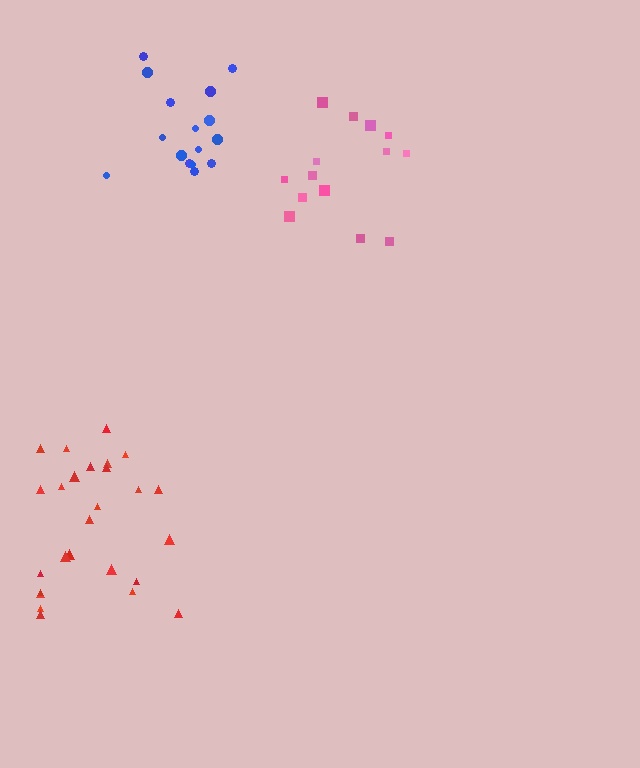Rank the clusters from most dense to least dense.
blue, pink, red.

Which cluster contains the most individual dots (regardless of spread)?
Red (26).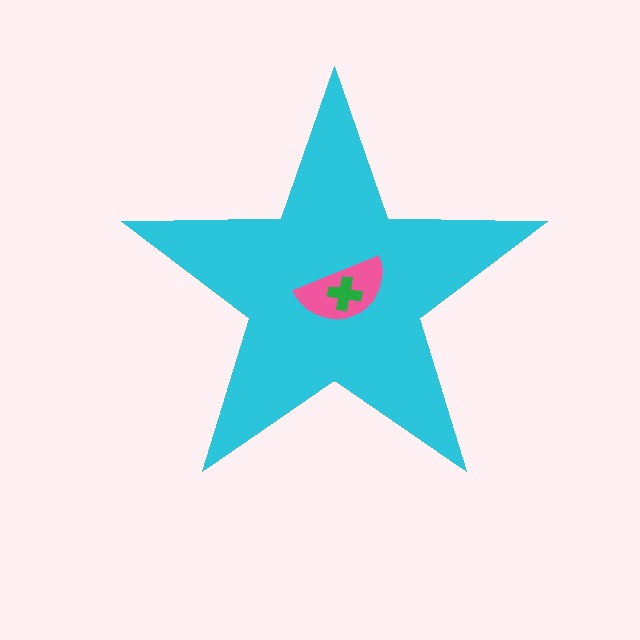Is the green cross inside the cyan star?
Yes.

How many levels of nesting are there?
3.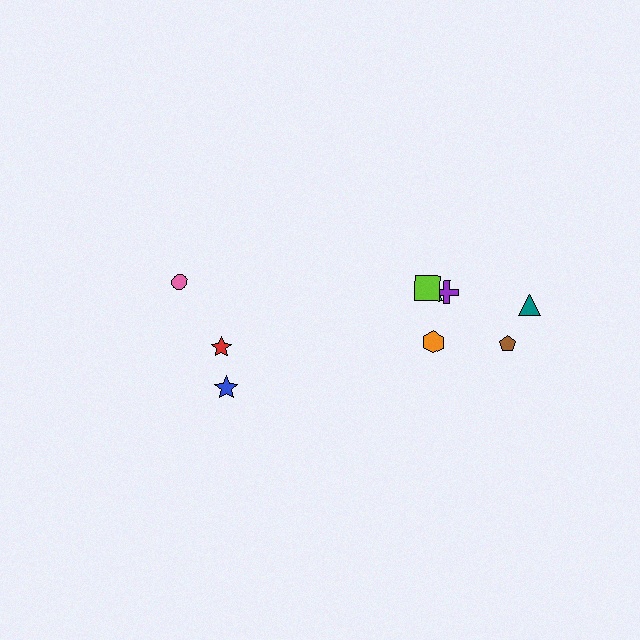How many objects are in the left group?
There are 3 objects.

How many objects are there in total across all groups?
There are 9 objects.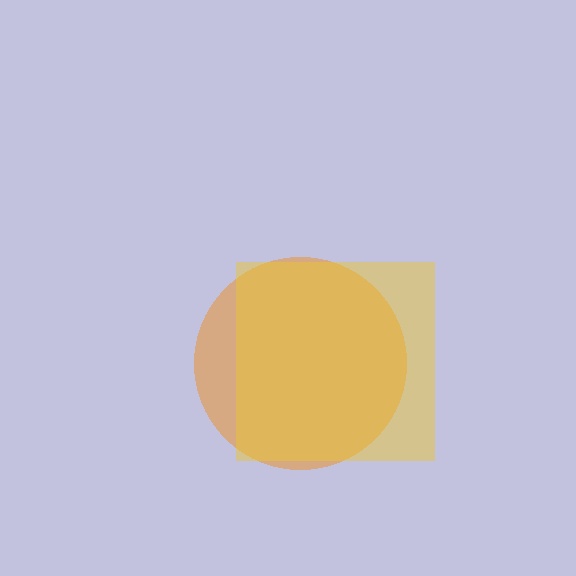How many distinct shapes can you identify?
There are 2 distinct shapes: an orange circle, a yellow square.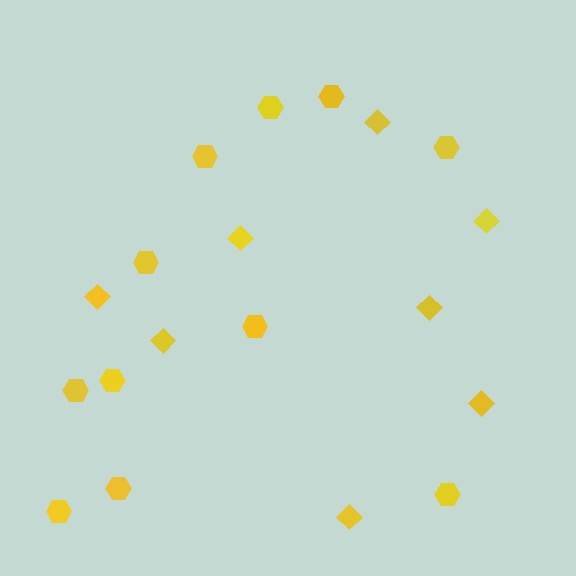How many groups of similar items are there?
There are 2 groups: one group of hexagons (11) and one group of diamonds (8).